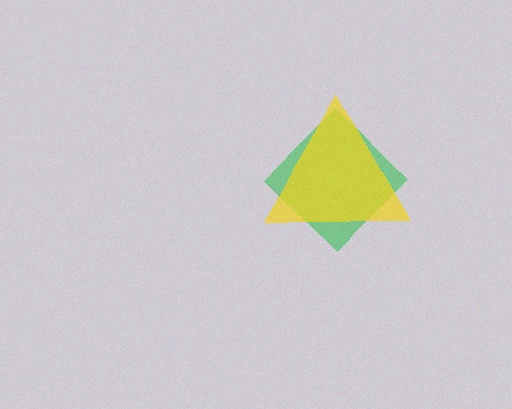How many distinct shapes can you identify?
There are 2 distinct shapes: a green diamond, a yellow triangle.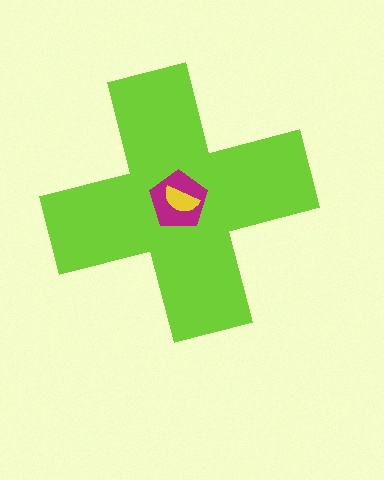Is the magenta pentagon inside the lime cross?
Yes.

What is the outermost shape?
The lime cross.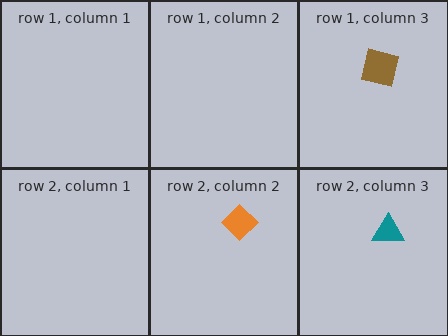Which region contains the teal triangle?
The row 2, column 3 region.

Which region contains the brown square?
The row 1, column 3 region.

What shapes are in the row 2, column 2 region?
The orange diamond.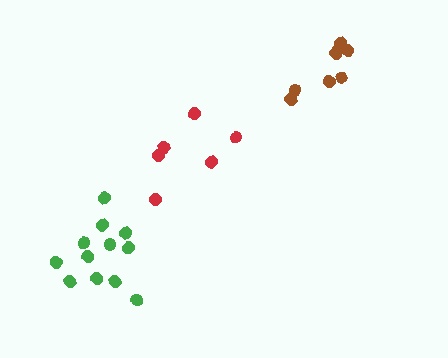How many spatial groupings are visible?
There are 3 spatial groupings.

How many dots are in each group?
Group 1: 12 dots, Group 2: 8 dots, Group 3: 6 dots (26 total).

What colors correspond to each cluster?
The clusters are colored: green, brown, red.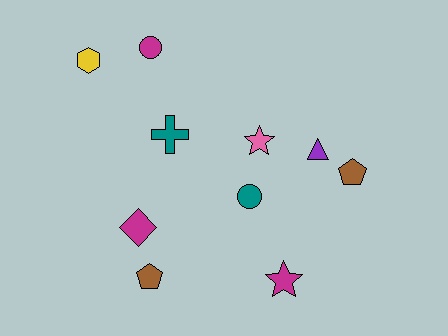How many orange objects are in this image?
There are no orange objects.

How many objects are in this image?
There are 10 objects.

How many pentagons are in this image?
There are 2 pentagons.